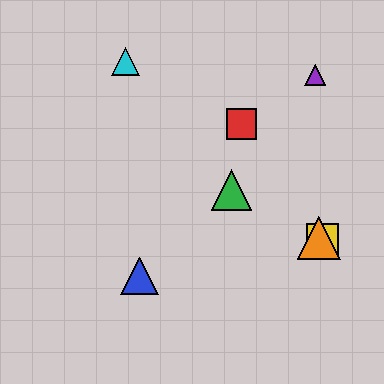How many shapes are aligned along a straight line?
3 shapes (the green triangle, the yellow square, the orange triangle) are aligned along a straight line.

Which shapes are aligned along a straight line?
The green triangle, the yellow square, the orange triangle are aligned along a straight line.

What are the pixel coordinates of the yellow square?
The yellow square is at (323, 240).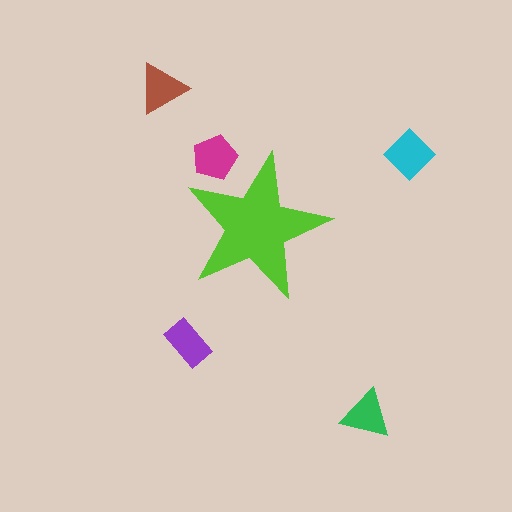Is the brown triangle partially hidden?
No, the brown triangle is fully visible.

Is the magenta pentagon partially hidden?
Yes, the magenta pentagon is partially hidden behind the lime star.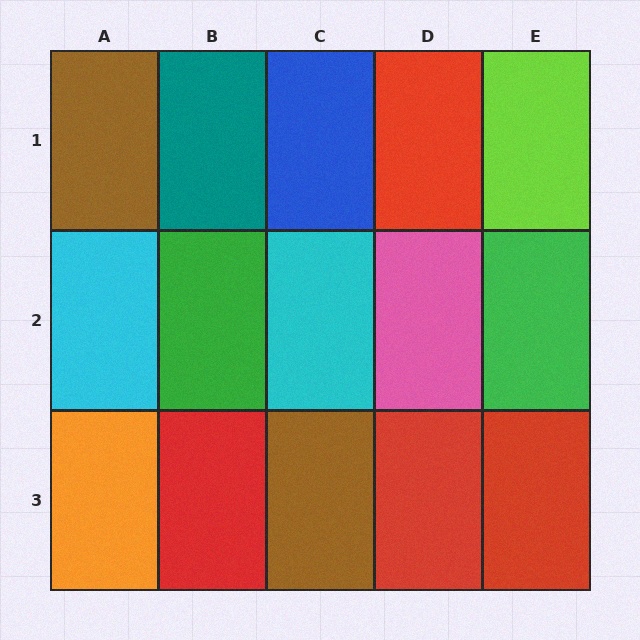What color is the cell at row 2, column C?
Cyan.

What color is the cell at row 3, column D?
Red.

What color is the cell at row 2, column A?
Cyan.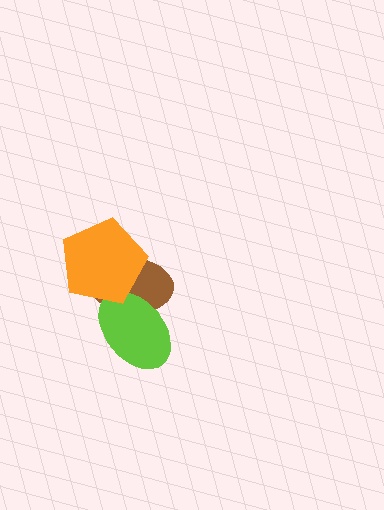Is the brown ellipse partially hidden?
Yes, it is partially covered by another shape.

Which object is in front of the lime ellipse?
The orange pentagon is in front of the lime ellipse.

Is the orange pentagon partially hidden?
No, no other shape covers it.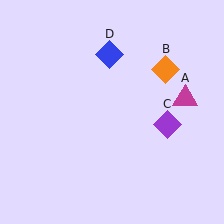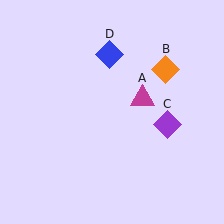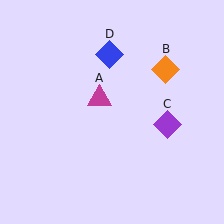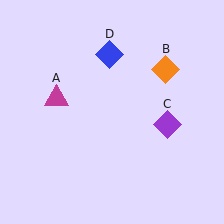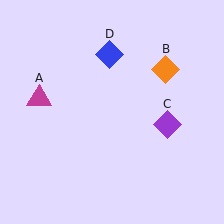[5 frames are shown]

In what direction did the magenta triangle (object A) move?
The magenta triangle (object A) moved left.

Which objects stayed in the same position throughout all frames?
Orange diamond (object B) and purple diamond (object C) and blue diamond (object D) remained stationary.